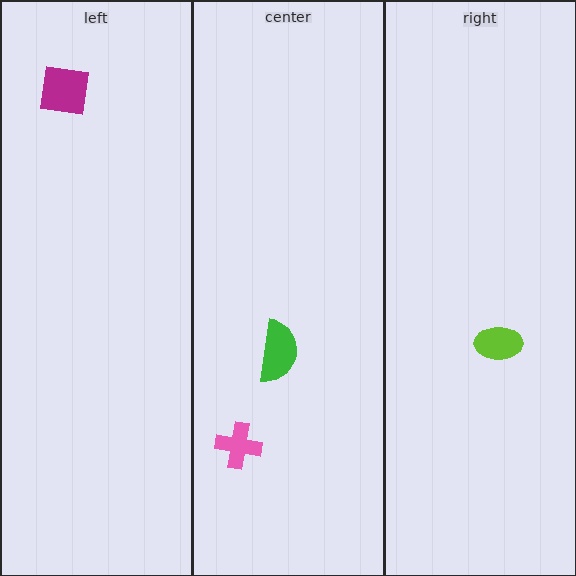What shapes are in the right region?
The lime ellipse.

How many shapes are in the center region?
2.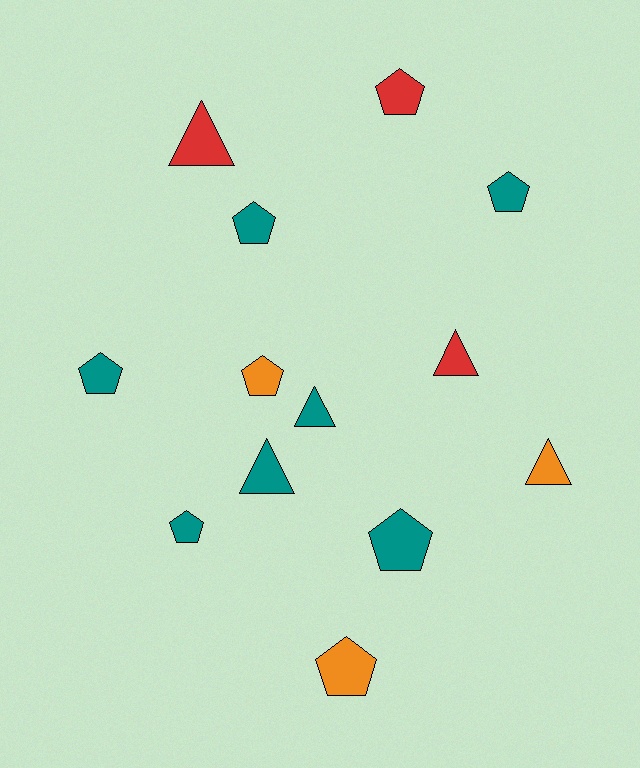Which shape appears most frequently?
Pentagon, with 8 objects.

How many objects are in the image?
There are 13 objects.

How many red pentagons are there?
There is 1 red pentagon.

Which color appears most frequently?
Teal, with 7 objects.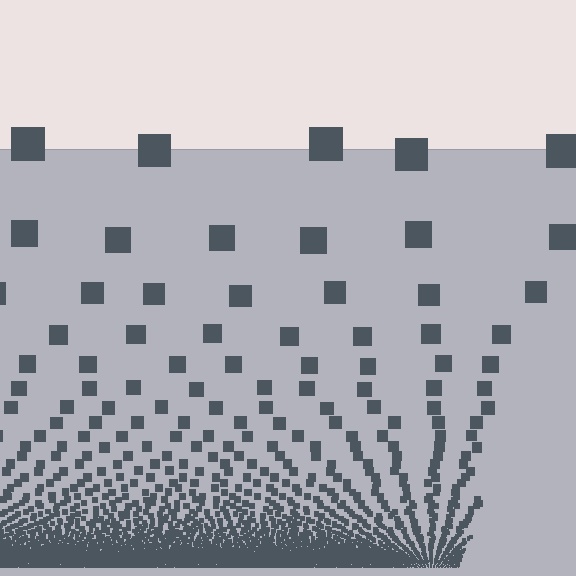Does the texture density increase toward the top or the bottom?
Density increases toward the bottom.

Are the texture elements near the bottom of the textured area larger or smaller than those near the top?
Smaller. The gradient is inverted — elements near the bottom are smaller and denser.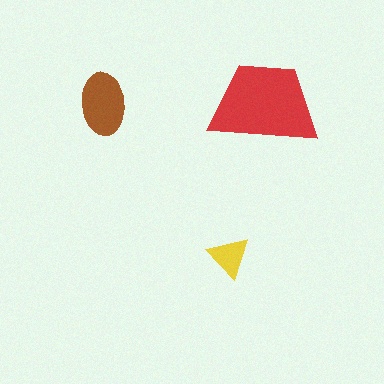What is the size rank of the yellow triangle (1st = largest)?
3rd.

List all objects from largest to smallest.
The red trapezoid, the brown ellipse, the yellow triangle.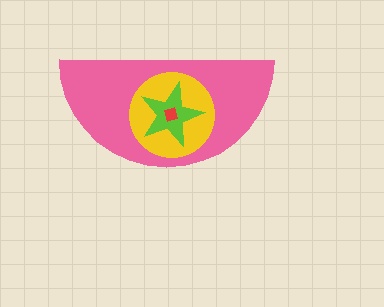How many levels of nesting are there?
4.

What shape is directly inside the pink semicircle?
The yellow circle.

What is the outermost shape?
The pink semicircle.